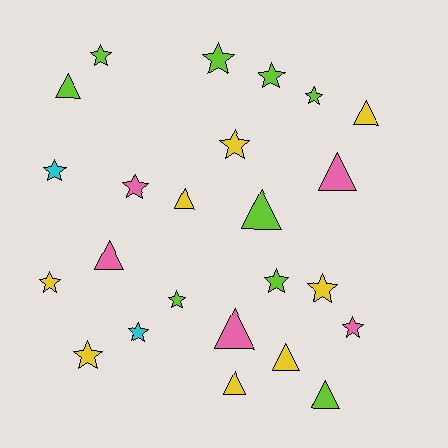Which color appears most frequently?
Lime, with 9 objects.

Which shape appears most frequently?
Star, with 14 objects.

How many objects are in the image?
There are 24 objects.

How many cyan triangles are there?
There are no cyan triangles.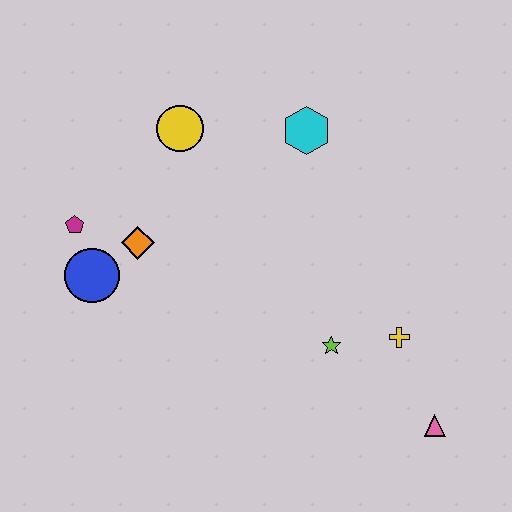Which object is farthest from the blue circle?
The pink triangle is farthest from the blue circle.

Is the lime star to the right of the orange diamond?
Yes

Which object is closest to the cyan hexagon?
The yellow circle is closest to the cyan hexagon.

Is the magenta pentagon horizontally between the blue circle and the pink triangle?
No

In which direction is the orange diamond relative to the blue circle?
The orange diamond is to the right of the blue circle.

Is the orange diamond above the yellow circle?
No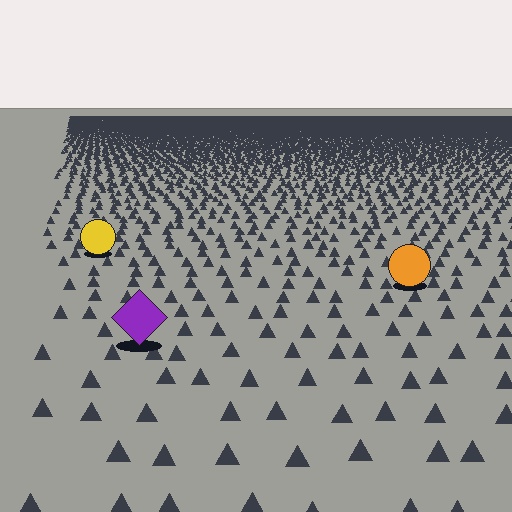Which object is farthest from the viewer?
The yellow circle is farthest from the viewer. It appears smaller and the ground texture around it is denser.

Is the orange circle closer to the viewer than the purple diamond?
No. The purple diamond is closer — you can tell from the texture gradient: the ground texture is coarser near it.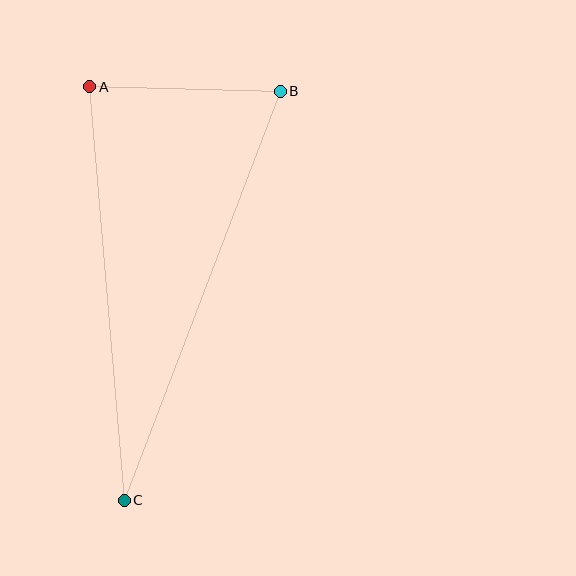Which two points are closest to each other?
Points A and B are closest to each other.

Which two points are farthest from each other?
Points B and C are farthest from each other.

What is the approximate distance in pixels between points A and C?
The distance between A and C is approximately 415 pixels.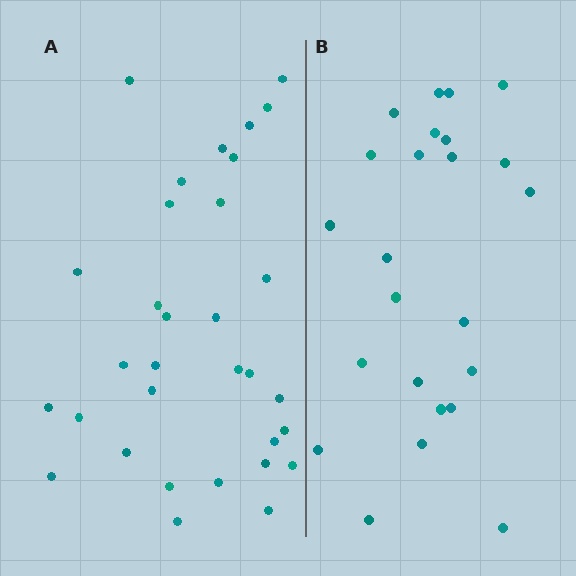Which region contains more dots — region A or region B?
Region A (the left region) has more dots.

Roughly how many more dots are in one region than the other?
Region A has roughly 8 or so more dots than region B.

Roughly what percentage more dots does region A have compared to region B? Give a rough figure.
About 35% more.